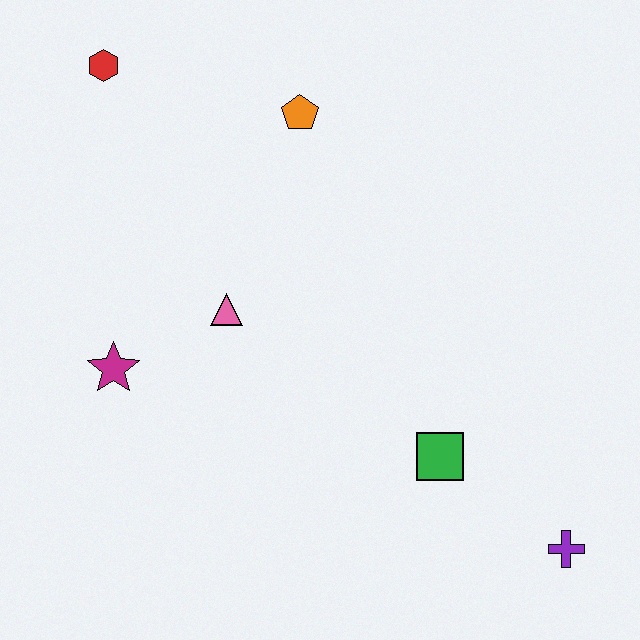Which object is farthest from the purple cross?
The red hexagon is farthest from the purple cross.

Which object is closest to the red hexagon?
The orange pentagon is closest to the red hexagon.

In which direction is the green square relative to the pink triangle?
The green square is to the right of the pink triangle.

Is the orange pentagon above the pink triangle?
Yes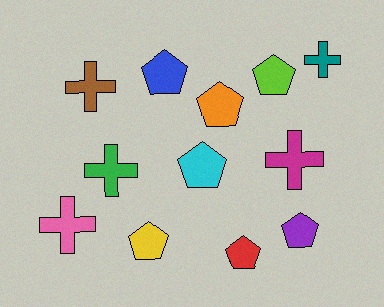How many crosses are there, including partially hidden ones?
There are 5 crosses.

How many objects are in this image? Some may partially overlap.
There are 12 objects.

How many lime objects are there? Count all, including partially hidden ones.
There is 1 lime object.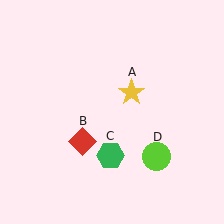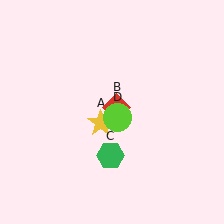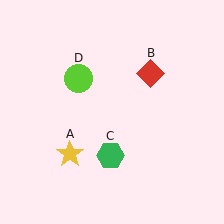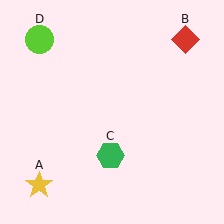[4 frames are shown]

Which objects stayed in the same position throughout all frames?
Green hexagon (object C) remained stationary.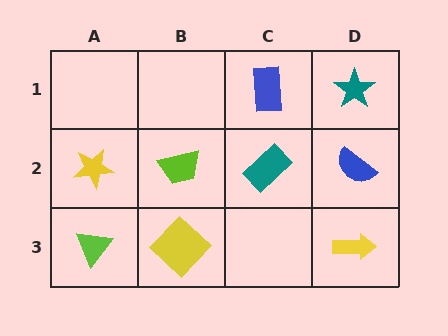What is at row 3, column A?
A lime triangle.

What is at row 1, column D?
A teal star.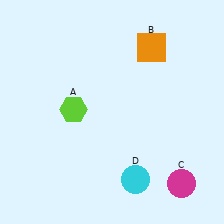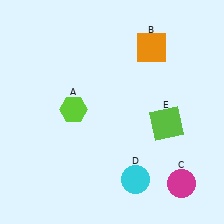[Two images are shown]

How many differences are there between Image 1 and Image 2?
There is 1 difference between the two images.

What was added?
A lime square (E) was added in Image 2.